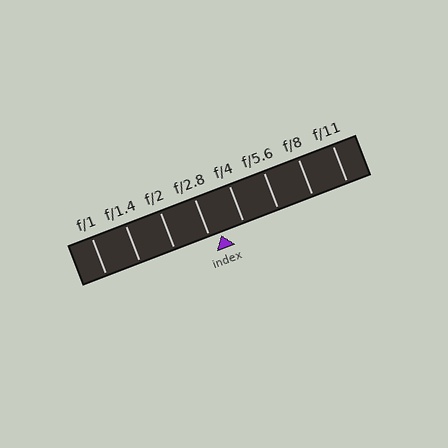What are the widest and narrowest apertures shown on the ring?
The widest aperture shown is f/1 and the narrowest is f/11.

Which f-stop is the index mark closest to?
The index mark is closest to f/2.8.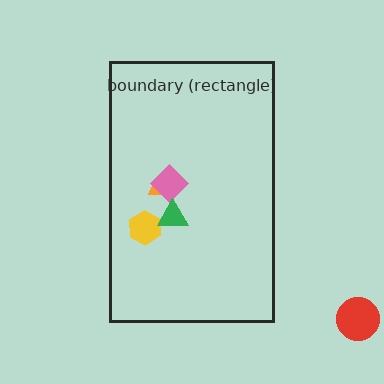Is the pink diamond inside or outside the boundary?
Inside.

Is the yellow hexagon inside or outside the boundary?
Inside.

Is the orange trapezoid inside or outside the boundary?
Inside.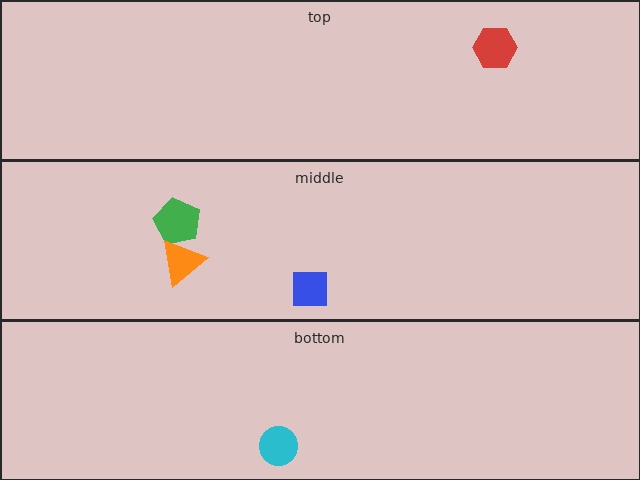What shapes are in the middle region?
The green pentagon, the orange triangle, the blue square.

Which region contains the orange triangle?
The middle region.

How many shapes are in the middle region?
3.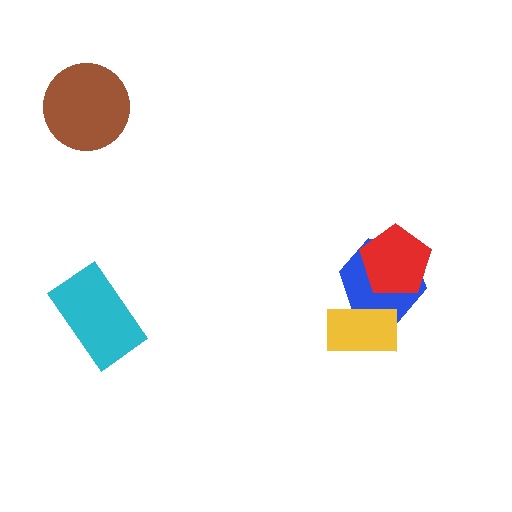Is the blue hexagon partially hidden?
Yes, it is partially covered by another shape.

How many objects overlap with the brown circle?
0 objects overlap with the brown circle.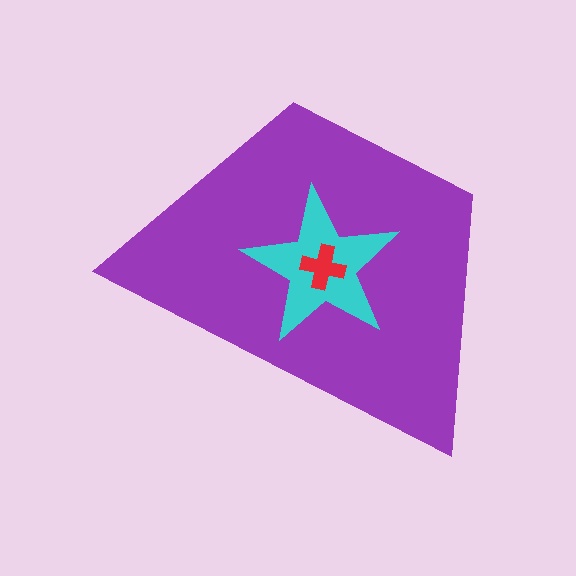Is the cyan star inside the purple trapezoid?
Yes.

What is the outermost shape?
The purple trapezoid.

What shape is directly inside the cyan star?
The red cross.